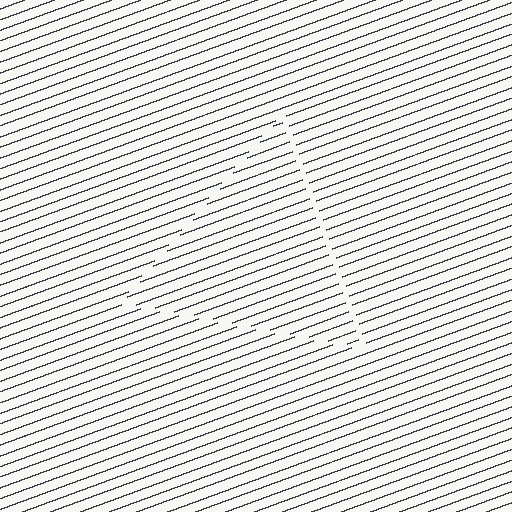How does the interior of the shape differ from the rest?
The interior of the shape contains the same grating, shifted by half a period — the contour is defined by the phase discontinuity where line-ends from the inner and outer gratings abut.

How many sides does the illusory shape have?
3 sides — the line-ends trace a triangle.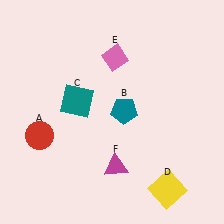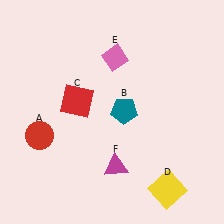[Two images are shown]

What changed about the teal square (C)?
In Image 1, C is teal. In Image 2, it changed to red.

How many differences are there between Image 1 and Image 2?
There is 1 difference between the two images.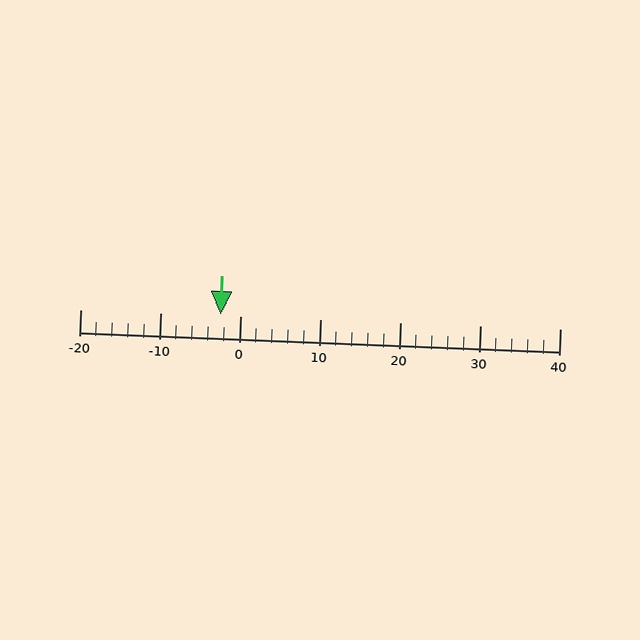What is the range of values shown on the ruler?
The ruler shows values from -20 to 40.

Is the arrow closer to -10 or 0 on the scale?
The arrow is closer to 0.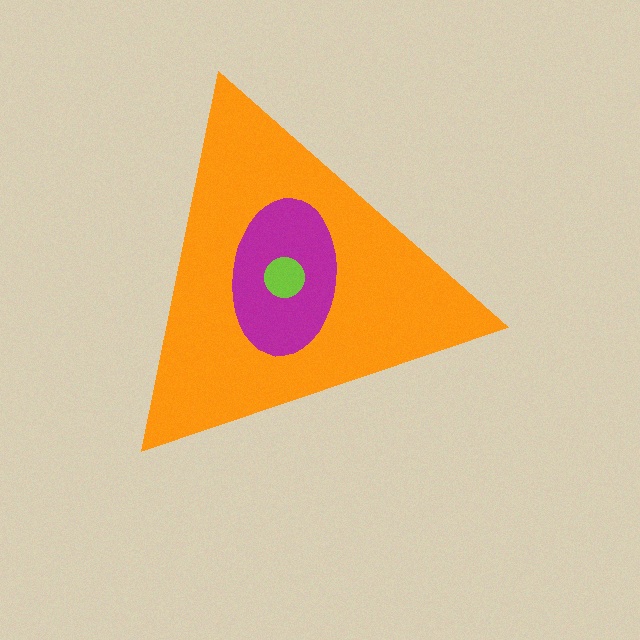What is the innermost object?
The lime circle.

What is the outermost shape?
The orange triangle.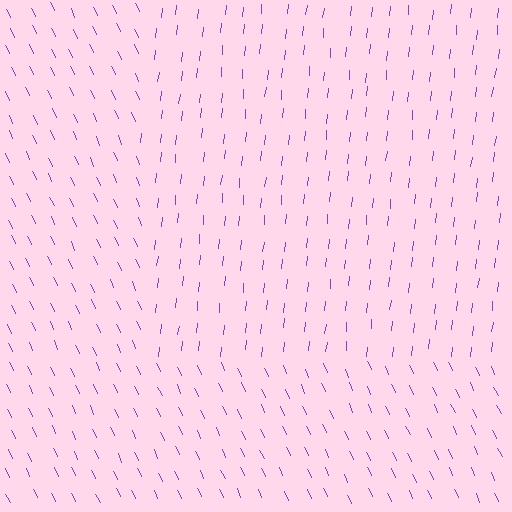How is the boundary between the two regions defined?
The boundary is defined purely by a change in line orientation (approximately 31 degrees difference). All lines are the same color and thickness.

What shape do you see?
I see a rectangle.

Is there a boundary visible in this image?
Yes, there is a texture boundary formed by a change in line orientation.